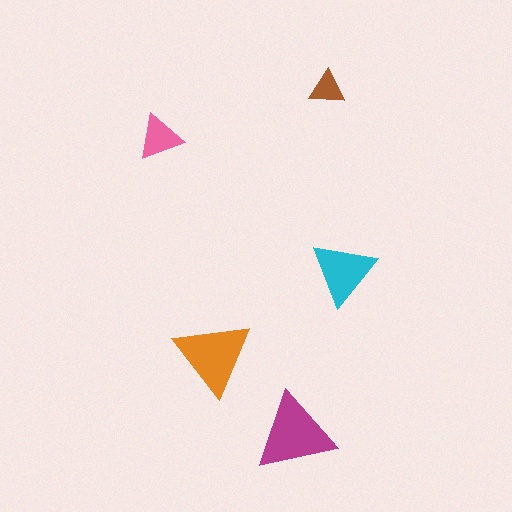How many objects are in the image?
There are 5 objects in the image.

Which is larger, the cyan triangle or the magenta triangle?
The magenta one.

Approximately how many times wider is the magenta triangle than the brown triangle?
About 2 times wider.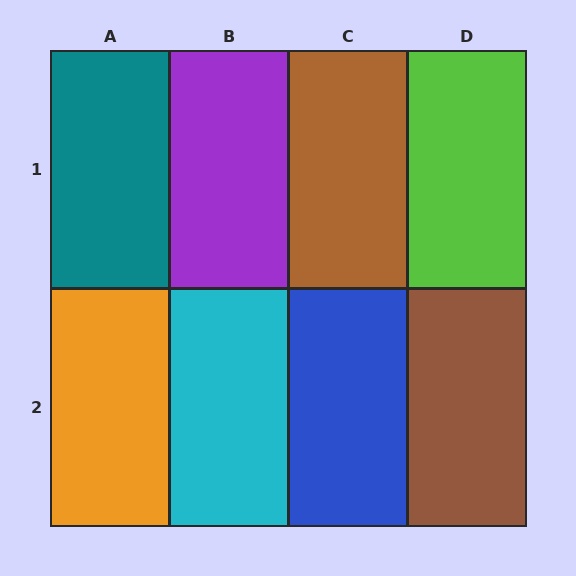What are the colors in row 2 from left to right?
Orange, cyan, blue, brown.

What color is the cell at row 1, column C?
Brown.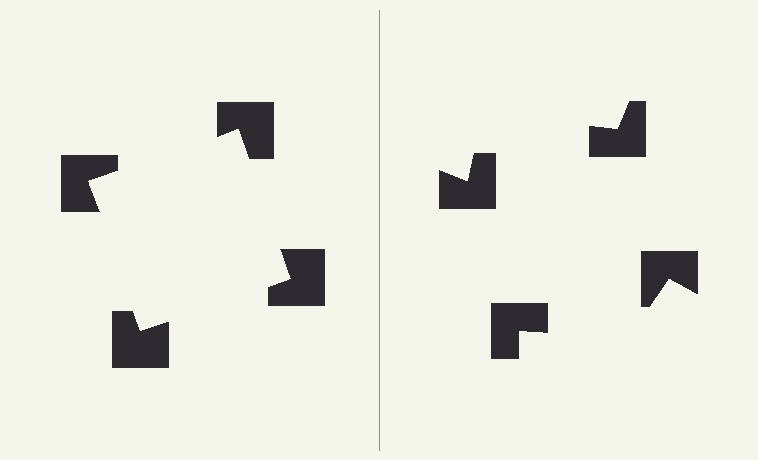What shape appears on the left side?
An illusory square.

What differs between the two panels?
The notched squares are positioned identically on both sides; only the wedge orientations differ. On the left they align to a square; on the right they are misaligned.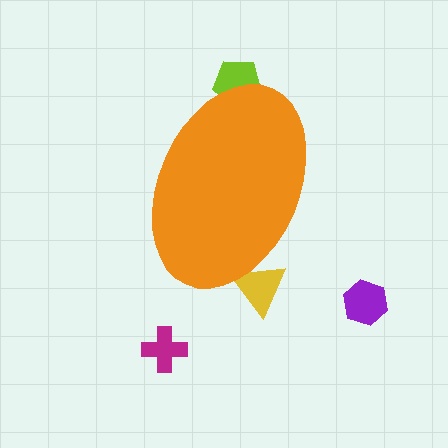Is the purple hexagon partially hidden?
No, the purple hexagon is fully visible.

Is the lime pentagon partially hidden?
Yes, the lime pentagon is partially hidden behind the orange ellipse.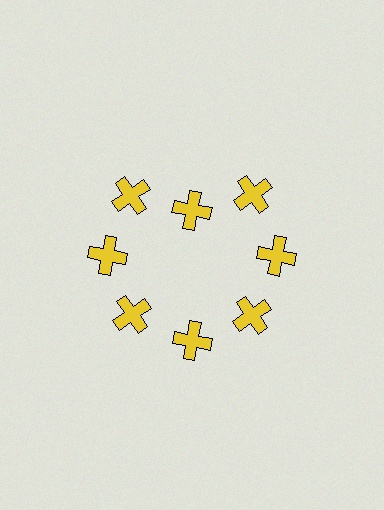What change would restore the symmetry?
The symmetry would be restored by moving it outward, back onto the ring so that all 8 crosses sit at equal angles and equal distance from the center.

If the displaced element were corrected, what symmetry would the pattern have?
It would have 8-fold rotational symmetry — the pattern would map onto itself every 45 degrees.